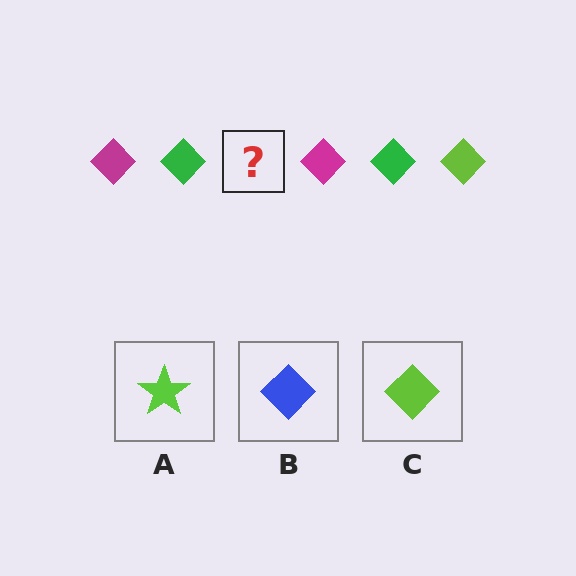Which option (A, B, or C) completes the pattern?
C.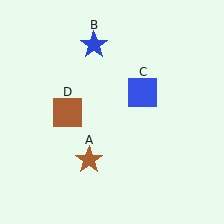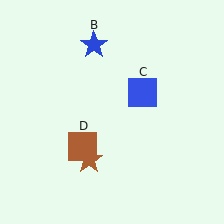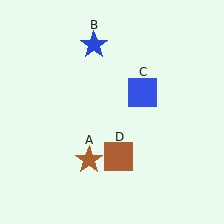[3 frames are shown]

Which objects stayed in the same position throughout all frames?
Brown star (object A) and blue star (object B) and blue square (object C) remained stationary.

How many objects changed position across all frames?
1 object changed position: brown square (object D).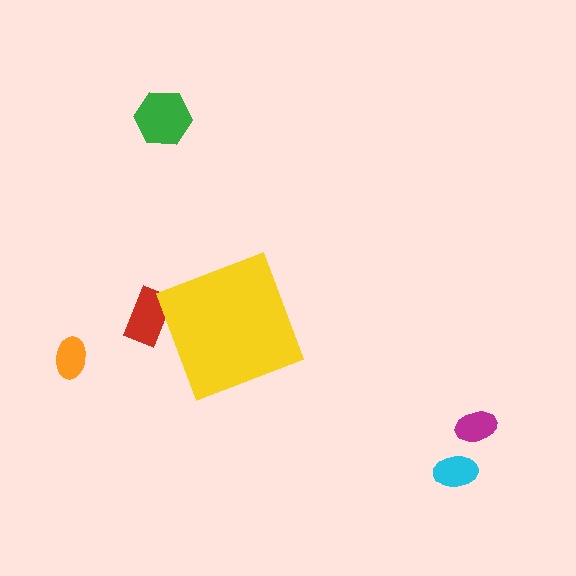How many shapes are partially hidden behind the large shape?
1 shape is partially hidden.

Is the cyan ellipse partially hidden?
No, the cyan ellipse is fully visible.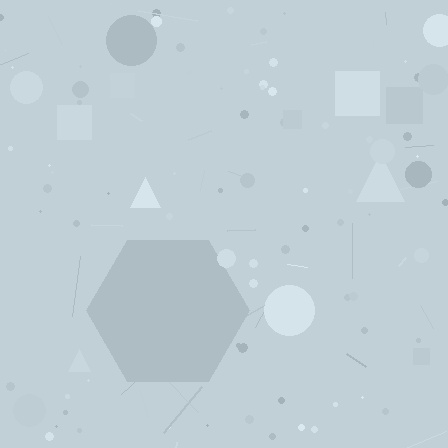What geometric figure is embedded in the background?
A hexagon is embedded in the background.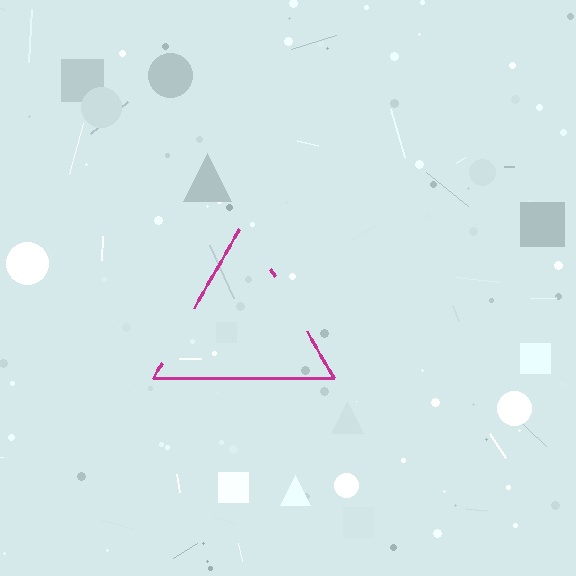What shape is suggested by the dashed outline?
The dashed outline suggests a triangle.